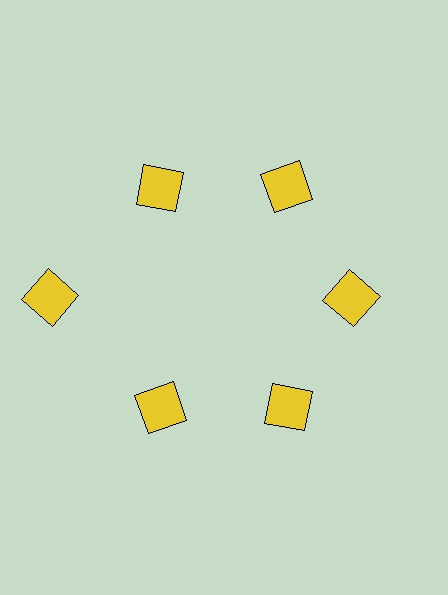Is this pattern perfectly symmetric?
No. The 6 yellow squares are arranged in a ring, but one element near the 9 o'clock position is pushed outward from the center, breaking the 6-fold rotational symmetry.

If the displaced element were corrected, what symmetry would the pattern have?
It would have 6-fold rotational symmetry — the pattern would map onto itself every 60 degrees.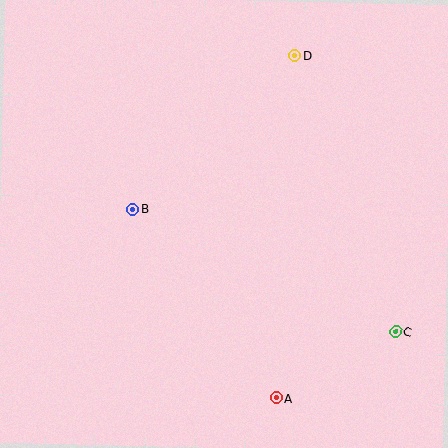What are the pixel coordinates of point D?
Point D is at (295, 55).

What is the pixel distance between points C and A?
The distance between C and A is 136 pixels.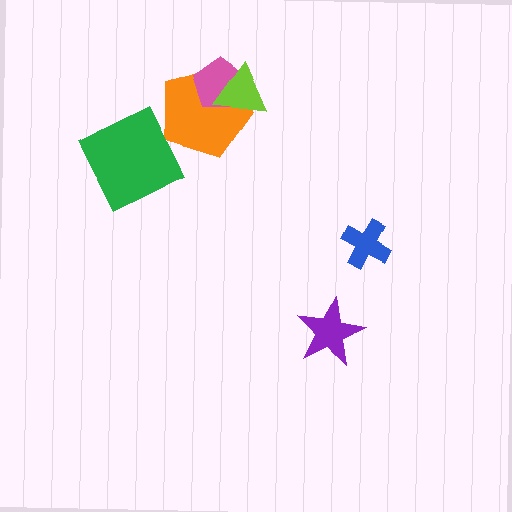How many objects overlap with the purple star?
0 objects overlap with the purple star.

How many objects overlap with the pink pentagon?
2 objects overlap with the pink pentagon.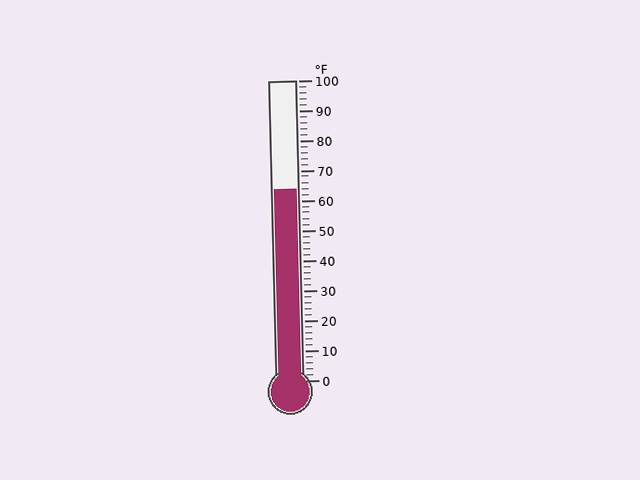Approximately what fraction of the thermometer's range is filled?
The thermometer is filled to approximately 65% of its range.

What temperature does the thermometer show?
The thermometer shows approximately 64°F.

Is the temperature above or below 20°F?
The temperature is above 20°F.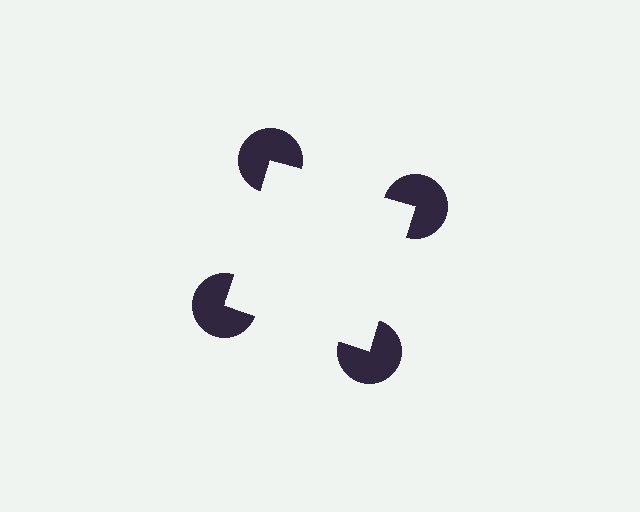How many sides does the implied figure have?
4 sides.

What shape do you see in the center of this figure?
An illusory square — its edges are inferred from the aligned wedge cuts in the pac-man discs, not physically drawn.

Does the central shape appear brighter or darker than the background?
It typically appears slightly brighter than the background, even though no actual brightness change is drawn.